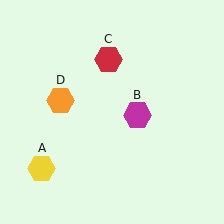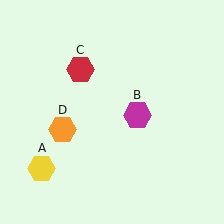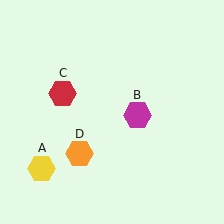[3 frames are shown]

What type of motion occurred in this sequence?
The red hexagon (object C), orange hexagon (object D) rotated counterclockwise around the center of the scene.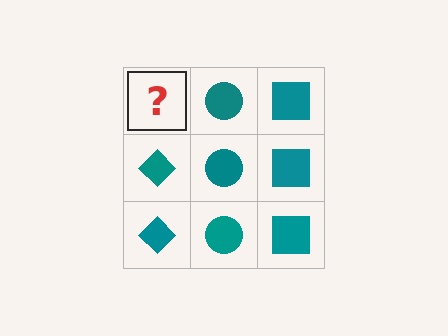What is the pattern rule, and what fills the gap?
The rule is that each column has a consistent shape. The gap should be filled with a teal diamond.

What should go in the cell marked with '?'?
The missing cell should contain a teal diamond.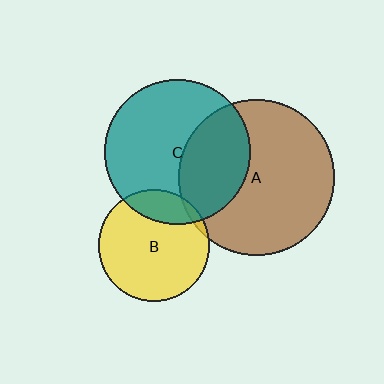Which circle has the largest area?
Circle A (brown).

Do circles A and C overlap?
Yes.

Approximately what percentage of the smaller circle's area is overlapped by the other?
Approximately 35%.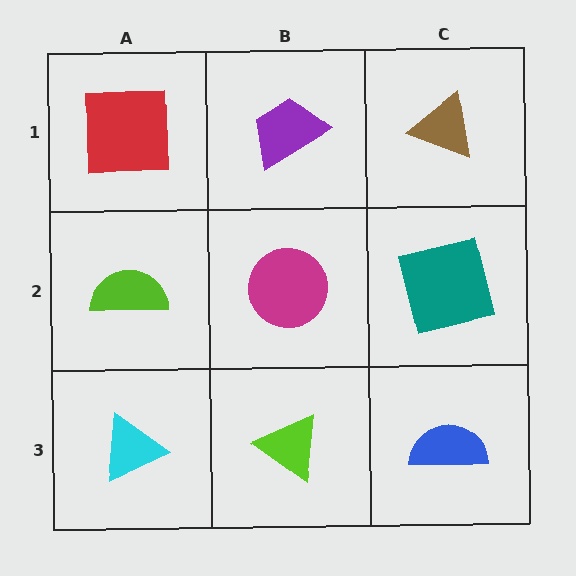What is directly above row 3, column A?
A lime semicircle.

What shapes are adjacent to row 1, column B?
A magenta circle (row 2, column B), a red square (row 1, column A), a brown triangle (row 1, column C).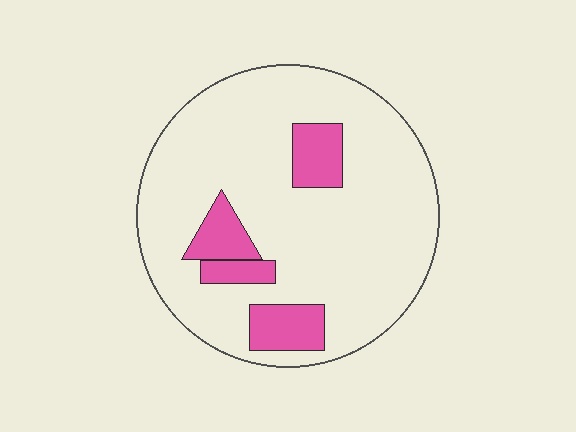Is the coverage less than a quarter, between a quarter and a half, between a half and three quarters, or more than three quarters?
Less than a quarter.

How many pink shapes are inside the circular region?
4.